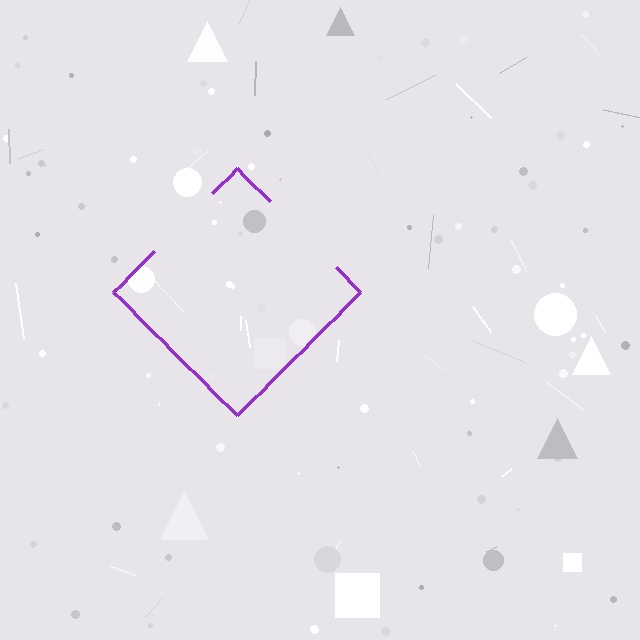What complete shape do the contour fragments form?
The contour fragments form a diamond.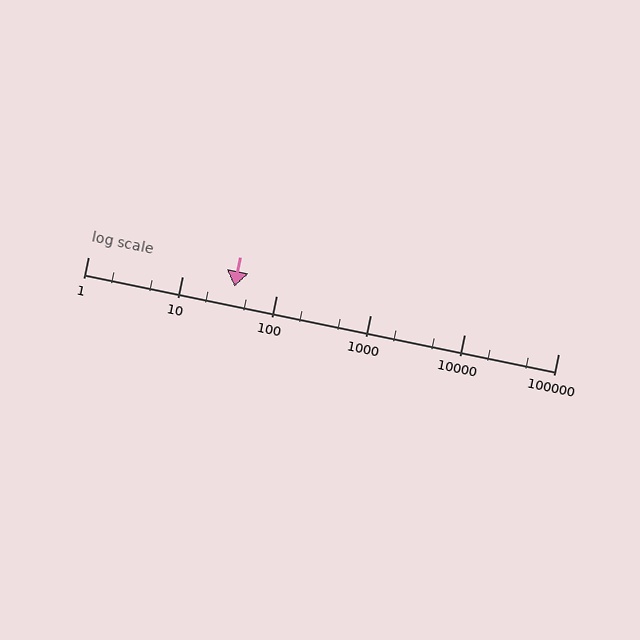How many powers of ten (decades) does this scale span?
The scale spans 5 decades, from 1 to 100000.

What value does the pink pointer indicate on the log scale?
The pointer indicates approximately 36.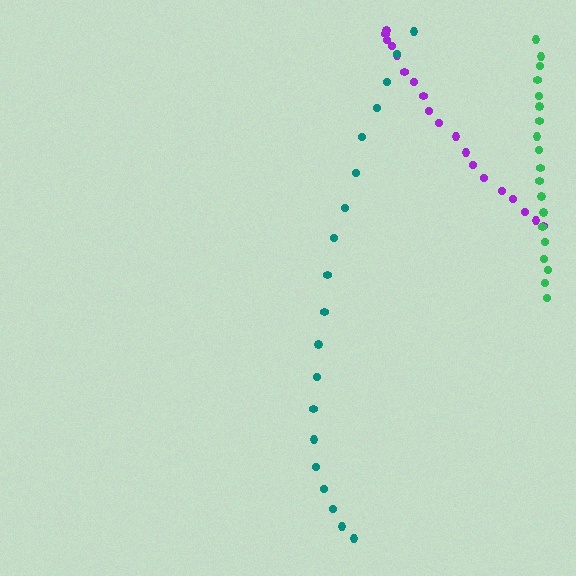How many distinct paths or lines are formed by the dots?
There are 3 distinct paths.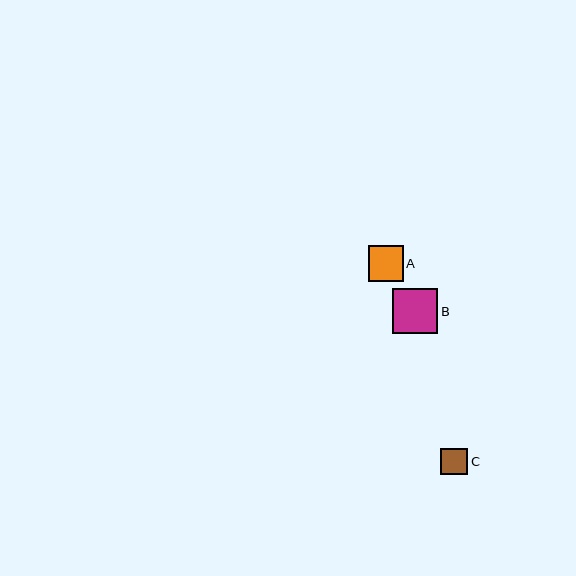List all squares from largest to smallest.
From largest to smallest: B, A, C.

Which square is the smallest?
Square C is the smallest with a size of approximately 27 pixels.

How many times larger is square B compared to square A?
Square B is approximately 1.3 times the size of square A.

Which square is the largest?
Square B is the largest with a size of approximately 45 pixels.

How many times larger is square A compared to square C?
Square A is approximately 1.3 times the size of square C.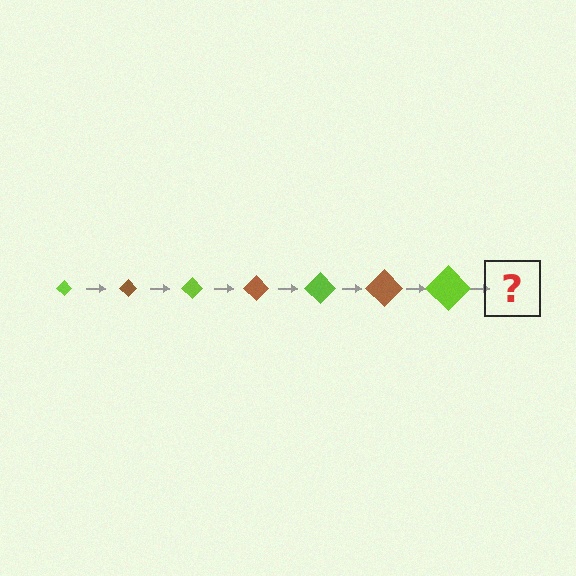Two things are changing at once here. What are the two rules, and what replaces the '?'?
The two rules are that the diamond grows larger each step and the color cycles through lime and brown. The '?' should be a brown diamond, larger than the previous one.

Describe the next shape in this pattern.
It should be a brown diamond, larger than the previous one.